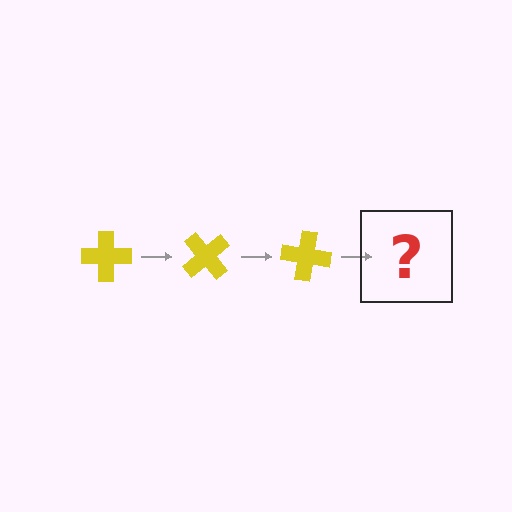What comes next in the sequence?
The next element should be a yellow cross rotated 150 degrees.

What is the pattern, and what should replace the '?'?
The pattern is that the cross rotates 50 degrees each step. The '?' should be a yellow cross rotated 150 degrees.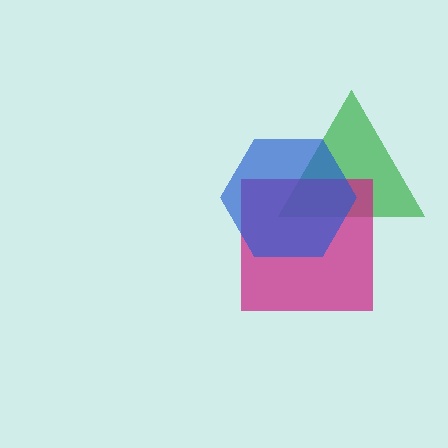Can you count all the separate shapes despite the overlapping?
Yes, there are 3 separate shapes.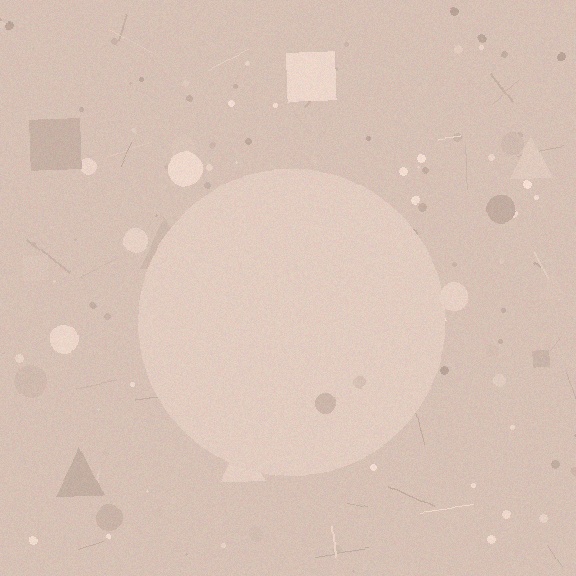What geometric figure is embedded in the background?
A circle is embedded in the background.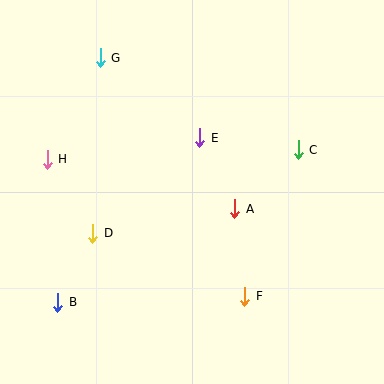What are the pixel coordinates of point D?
Point D is at (93, 233).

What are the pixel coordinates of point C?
Point C is at (298, 150).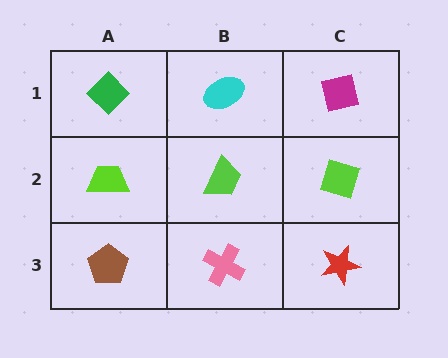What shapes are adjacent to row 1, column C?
A lime diamond (row 2, column C), a cyan ellipse (row 1, column B).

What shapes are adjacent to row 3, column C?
A lime diamond (row 2, column C), a pink cross (row 3, column B).